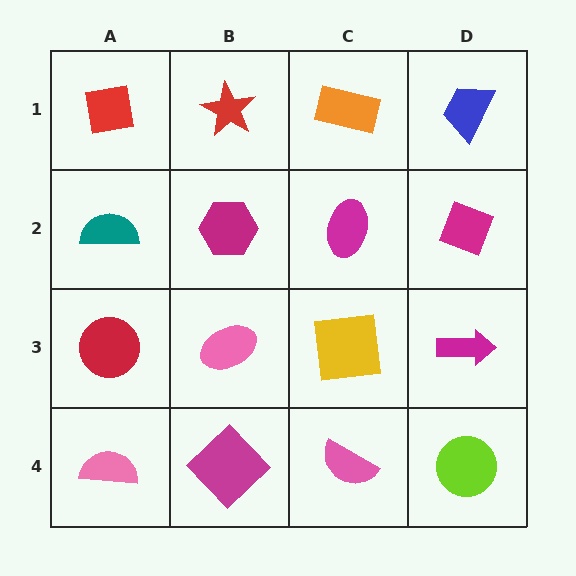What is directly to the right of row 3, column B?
A yellow square.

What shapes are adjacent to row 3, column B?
A magenta hexagon (row 2, column B), a magenta diamond (row 4, column B), a red circle (row 3, column A), a yellow square (row 3, column C).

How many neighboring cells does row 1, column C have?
3.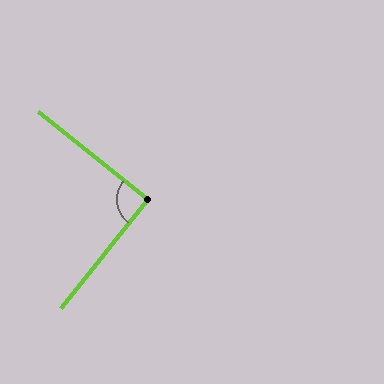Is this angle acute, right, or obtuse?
It is approximately a right angle.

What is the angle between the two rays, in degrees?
Approximately 90 degrees.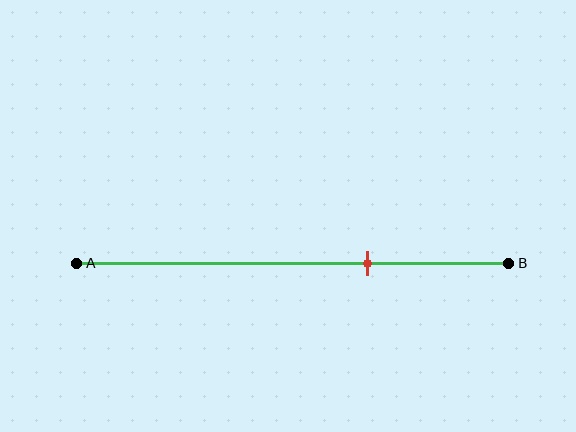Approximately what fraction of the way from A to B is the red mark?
The red mark is approximately 65% of the way from A to B.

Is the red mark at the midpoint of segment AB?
No, the mark is at about 65% from A, not at the 50% midpoint.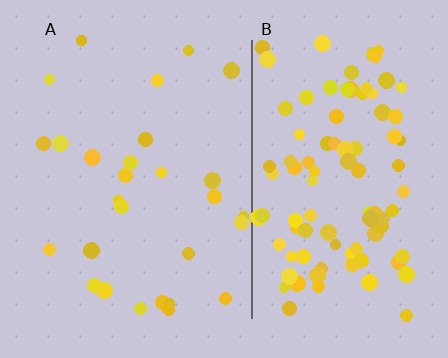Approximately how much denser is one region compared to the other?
Approximately 3.5× — region B over region A.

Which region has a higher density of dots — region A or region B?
B (the right).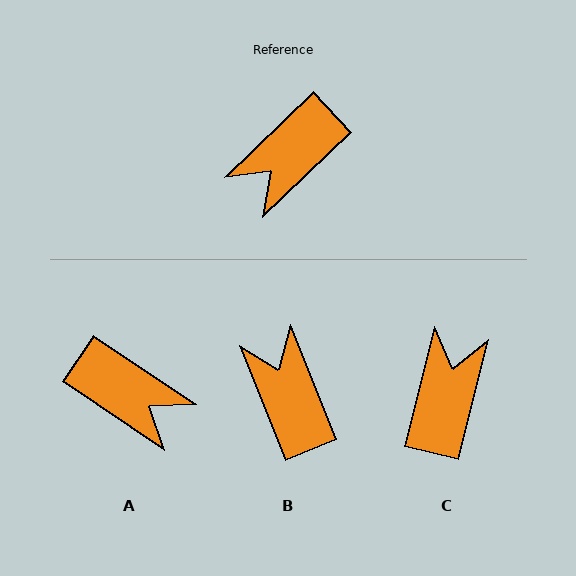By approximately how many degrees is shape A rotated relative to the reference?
Approximately 102 degrees counter-clockwise.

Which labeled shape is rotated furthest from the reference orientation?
C, about 147 degrees away.